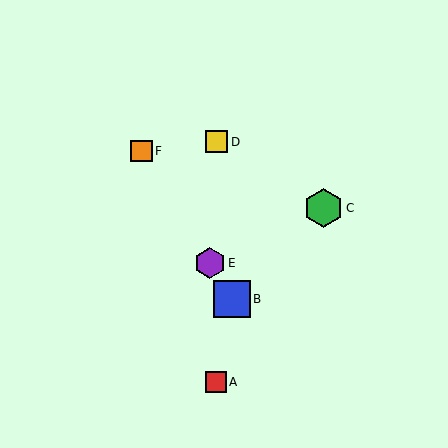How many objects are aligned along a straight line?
3 objects (B, E, F) are aligned along a straight line.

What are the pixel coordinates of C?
Object C is at (323, 208).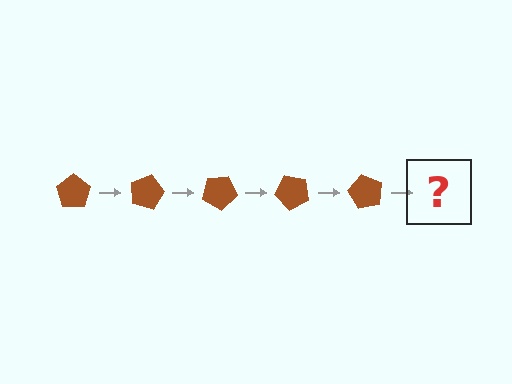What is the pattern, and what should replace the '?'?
The pattern is that the pentagon rotates 15 degrees each step. The '?' should be a brown pentagon rotated 75 degrees.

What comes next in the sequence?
The next element should be a brown pentagon rotated 75 degrees.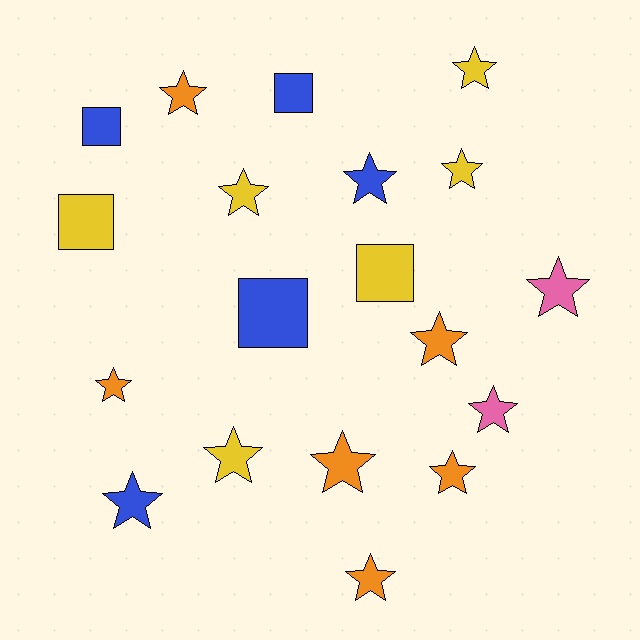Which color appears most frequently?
Yellow, with 6 objects.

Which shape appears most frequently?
Star, with 14 objects.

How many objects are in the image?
There are 19 objects.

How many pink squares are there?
There are no pink squares.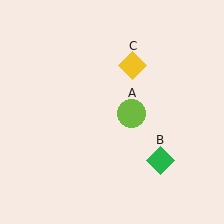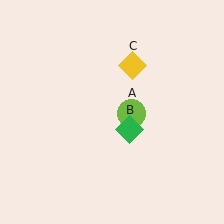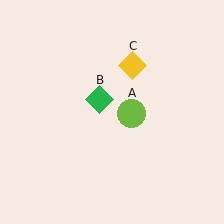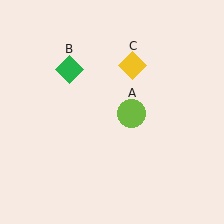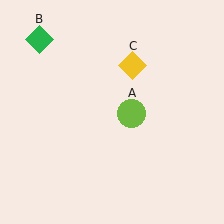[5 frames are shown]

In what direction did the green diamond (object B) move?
The green diamond (object B) moved up and to the left.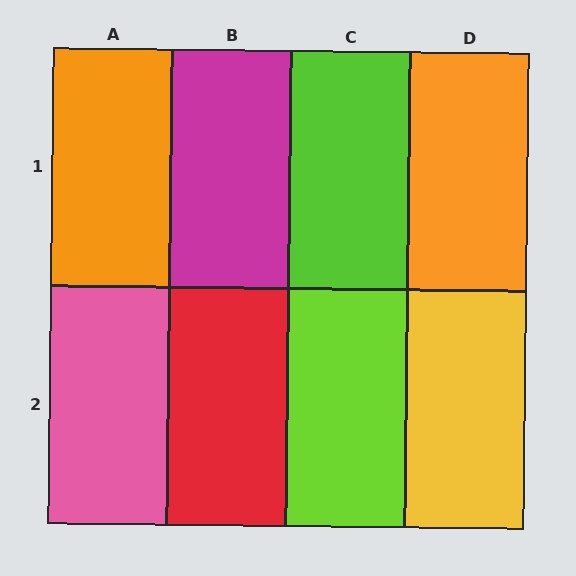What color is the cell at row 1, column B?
Magenta.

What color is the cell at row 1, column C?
Lime.